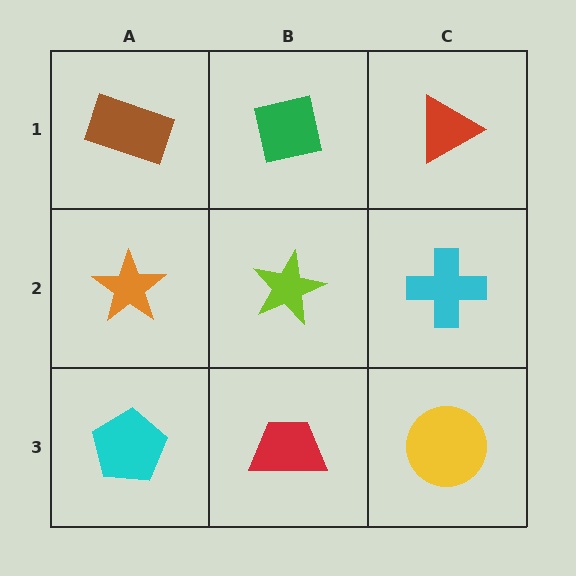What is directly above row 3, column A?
An orange star.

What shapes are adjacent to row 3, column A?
An orange star (row 2, column A), a red trapezoid (row 3, column B).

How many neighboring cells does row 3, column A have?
2.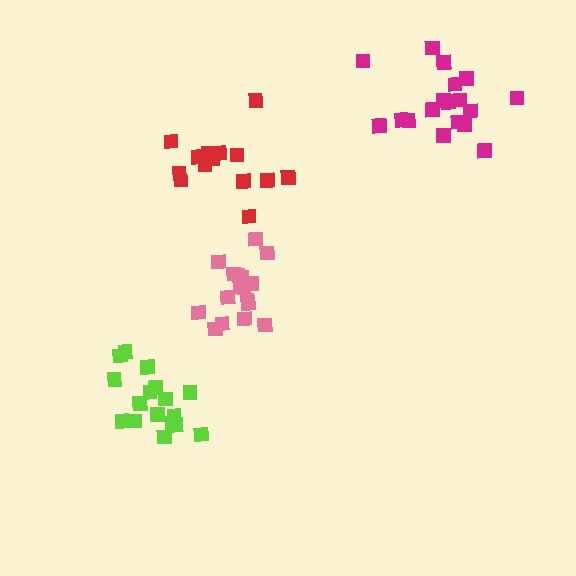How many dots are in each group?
Group 1: 18 dots, Group 2: 14 dots, Group 3: 18 dots, Group 4: 17 dots (67 total).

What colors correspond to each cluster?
The clusters are colored: magenta, red, pink, lime.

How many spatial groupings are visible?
There are 4 spatial groupings.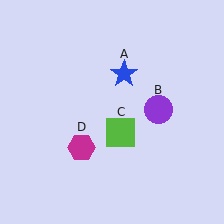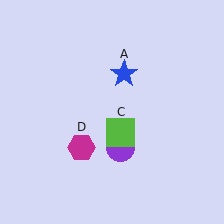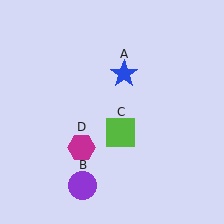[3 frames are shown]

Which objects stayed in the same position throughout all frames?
Blue star (object A) and lime square (object C) and magenta hexagon (object D) remained stationary.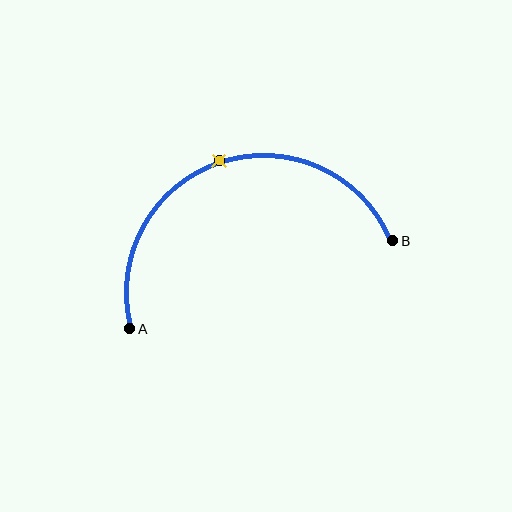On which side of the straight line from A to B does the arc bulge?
The arc bulges above the straight line connecting A and B.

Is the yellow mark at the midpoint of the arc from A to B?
Yes. The yellow mark lies on the arc at equal arc-length from both A and B — it is the arc midpoint.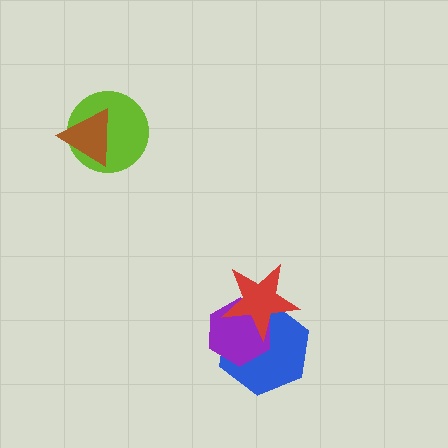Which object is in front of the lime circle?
The brown triangle is in front of the lime circle.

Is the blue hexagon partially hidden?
Yes, it is partially covered by another shape.